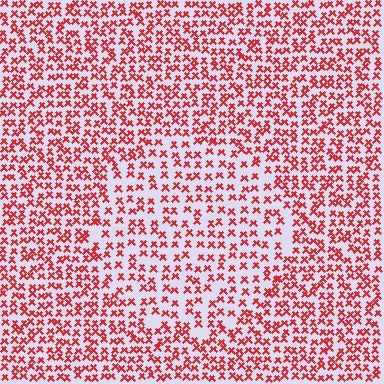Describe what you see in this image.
The image contains small red elements arranged at two different densities. A circle-shaped region is visible where the elements are less densely packed than the surrounding area.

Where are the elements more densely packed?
The elements are more densely packed outside the circle boundary.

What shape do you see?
I see a circle.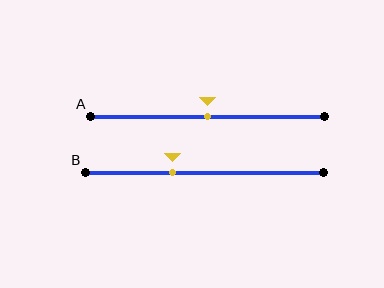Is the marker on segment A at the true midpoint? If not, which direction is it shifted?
Yes, the marker on segment A is at the true midpoint.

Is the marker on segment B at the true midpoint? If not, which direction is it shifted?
No, the marker on segment B is shifted to the left by about 14% of the segment length.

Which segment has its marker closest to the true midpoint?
Segment A has its marker closest to the true midpoint.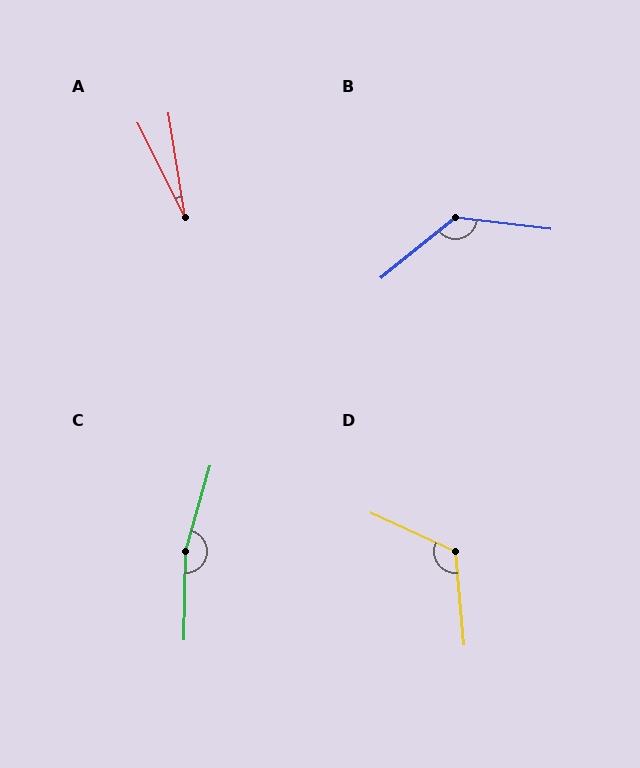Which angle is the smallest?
A, at approximately 18 degrees.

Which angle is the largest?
C, at approximately 165 degrees.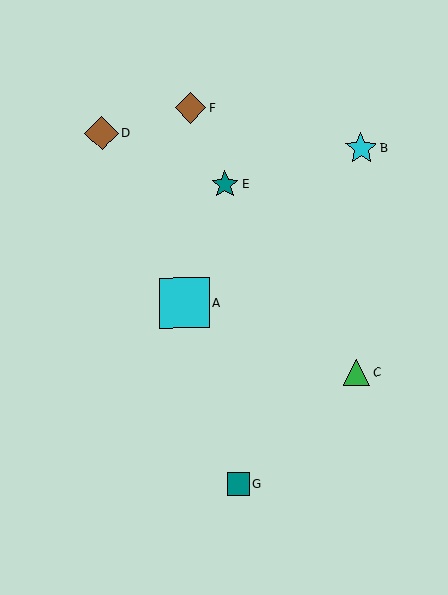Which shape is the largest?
The cyan square (labeled A) is the largest.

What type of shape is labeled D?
Shape D is a brown diamond.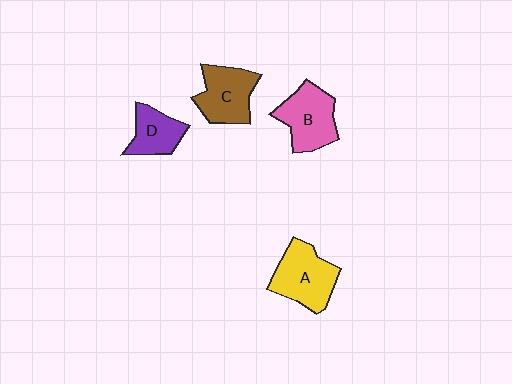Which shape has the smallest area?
Shape D (purple).